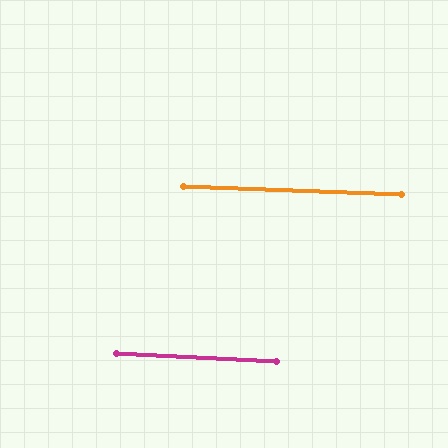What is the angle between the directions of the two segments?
Approximately 1 degree.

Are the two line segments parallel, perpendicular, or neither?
Parallel — their directions differ by only 0.8°.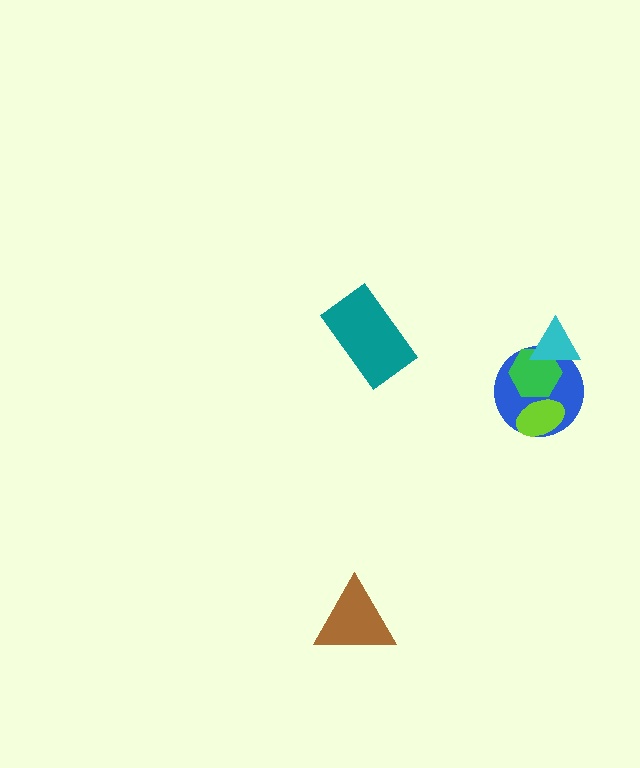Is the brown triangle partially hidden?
No, no other shape covers it.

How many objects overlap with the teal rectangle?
0 objects overlap with the teal rectangle.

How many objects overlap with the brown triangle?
0 objects overlap with the brown triangle.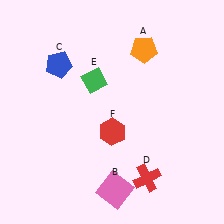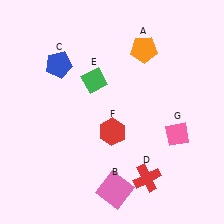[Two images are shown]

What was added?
A pink diamond (G) was added in Image 2.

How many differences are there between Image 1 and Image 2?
There is 1 difference between the two images.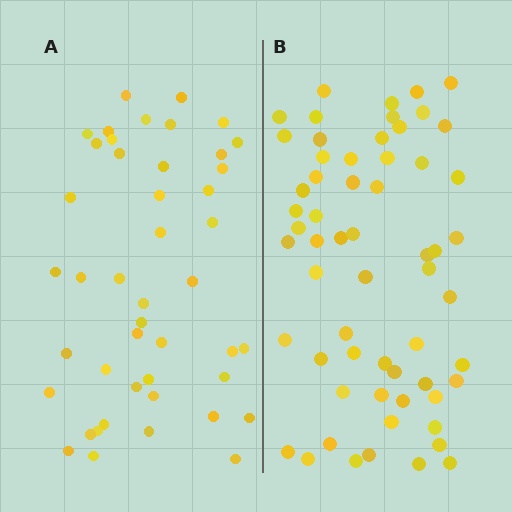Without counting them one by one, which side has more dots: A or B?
Region B (the right region) has more dots.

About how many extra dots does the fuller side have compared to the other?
Region B has approximately 15 more dots than region A.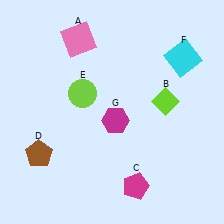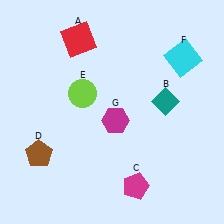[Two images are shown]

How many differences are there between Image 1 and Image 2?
There are 2 differences between the two images.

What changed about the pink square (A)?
In Image 1, A is pink. In Image 2, it changed to red.